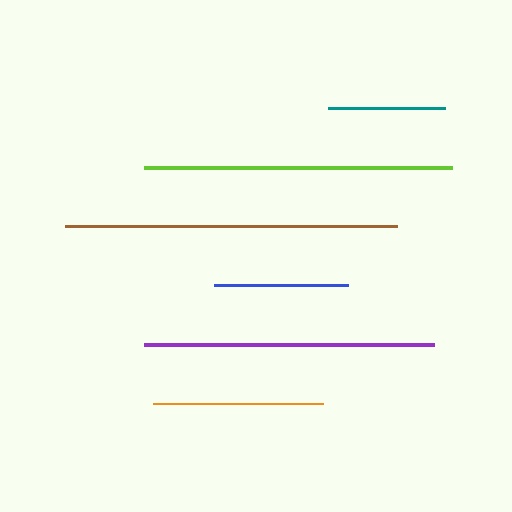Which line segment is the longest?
The brown line is the longest at approximately 332 pixels.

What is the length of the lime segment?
The lime segment is approximately 308 pixels long.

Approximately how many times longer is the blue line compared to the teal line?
The blue line is approximately 1.1 times the length of the teal line.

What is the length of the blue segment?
The blue segment is approximately 133 pixels long.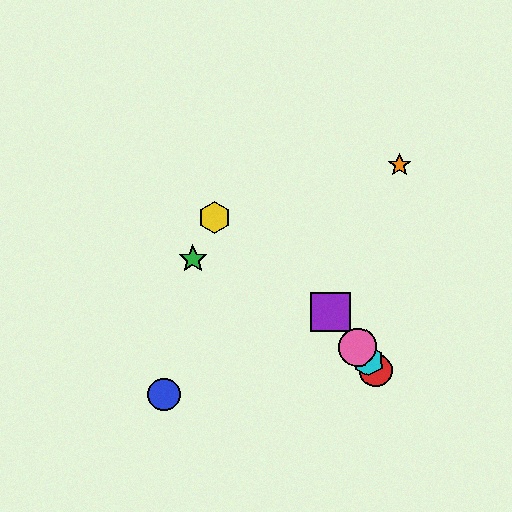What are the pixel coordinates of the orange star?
The orange star is at (399, 165).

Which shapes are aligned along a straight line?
The red circle, the purple square, the cyan hexagon, the pink circle are aligned along a straight line.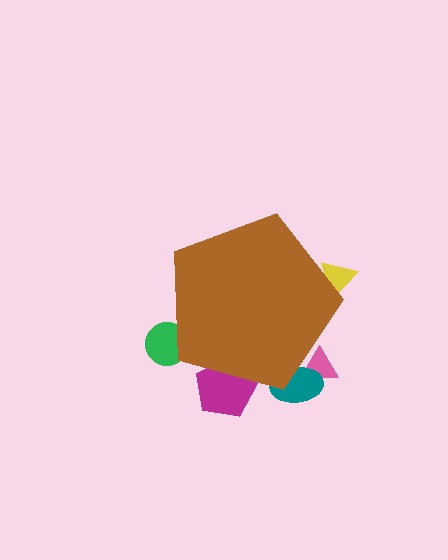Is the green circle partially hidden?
Yes, the green circle is partially hidden behind the brown pentagon.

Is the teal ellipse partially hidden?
Yes, the teal ellipse is partially hidden behind the brown pentagon.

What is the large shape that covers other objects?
A brown pentagon.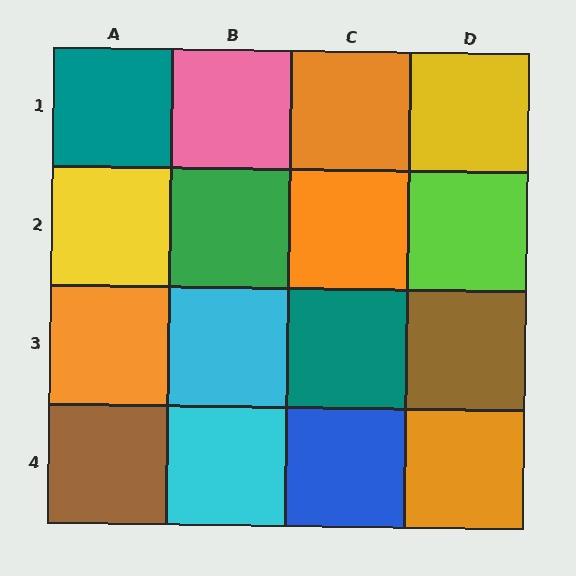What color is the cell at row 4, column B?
Cyan.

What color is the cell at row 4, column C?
Blue.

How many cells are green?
1 cell is green.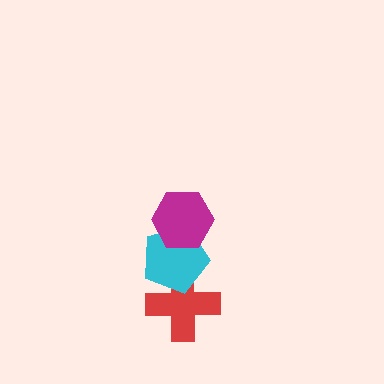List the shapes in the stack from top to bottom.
From top to bottom: the magenta hexagon, the cyan pentagon, the red cross.